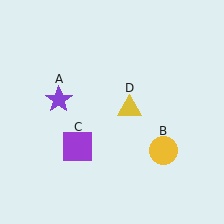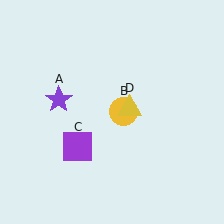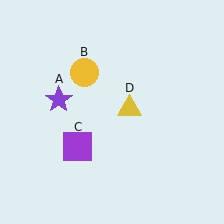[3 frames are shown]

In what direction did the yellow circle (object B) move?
The yellow circle (object B) moved up and to the left.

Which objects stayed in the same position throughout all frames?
Purple star (object A) and purple square (object C) and yellow triangle (object D) remained stationary.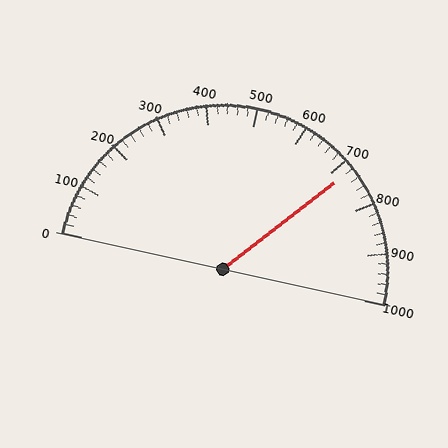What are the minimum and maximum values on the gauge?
The gauge ranges from 0 to 1000.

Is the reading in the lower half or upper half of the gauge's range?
The reading is in the upper half of the range (0 to 1000).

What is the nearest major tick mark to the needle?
The nearest major tick mark is 700.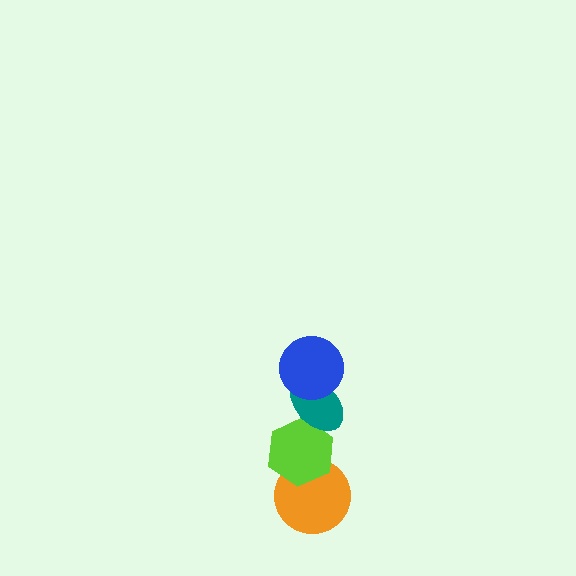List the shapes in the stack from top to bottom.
From top to bottom: the blue circle, the teal ellipse, the lime hexagon, the orange circle.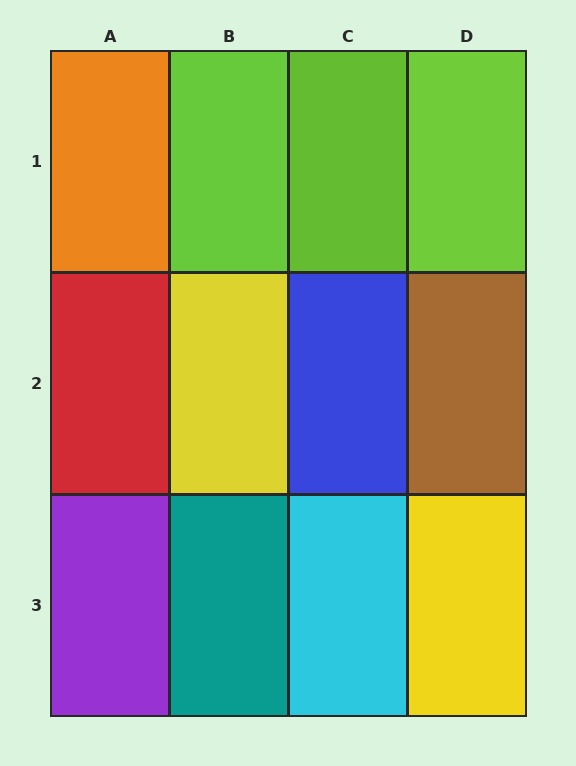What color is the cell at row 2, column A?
Red.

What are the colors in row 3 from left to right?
Purple, teal, cyan, yellow.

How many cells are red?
1 cell is red.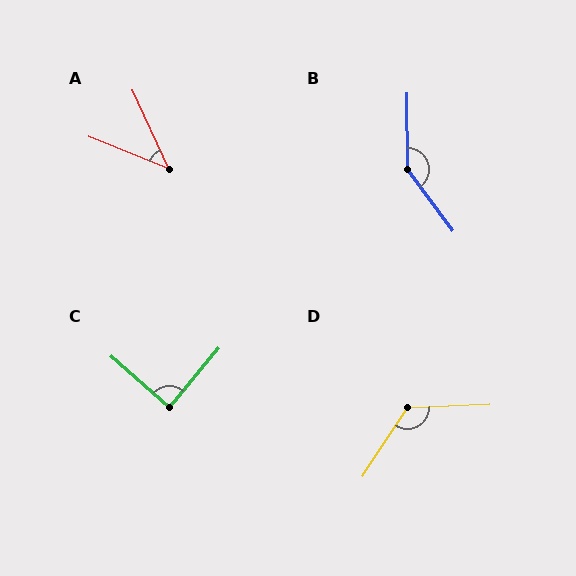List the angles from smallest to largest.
A (43°), C (88°), D (126°), B (144°).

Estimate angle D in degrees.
Approximately 126 degrees.